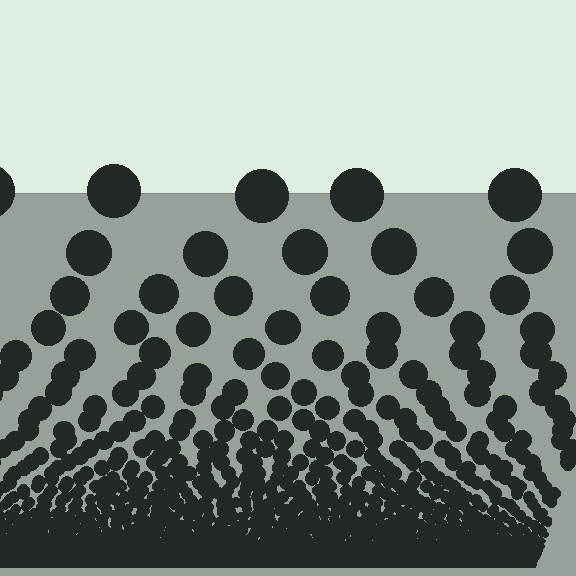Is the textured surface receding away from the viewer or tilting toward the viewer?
The surface appears to tilt toward the viewer. Texture elements get larger and sparser toward the top.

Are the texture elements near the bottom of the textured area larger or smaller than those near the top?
Smaller. The gradient is inverted — elements near the bottom are smaller and denser.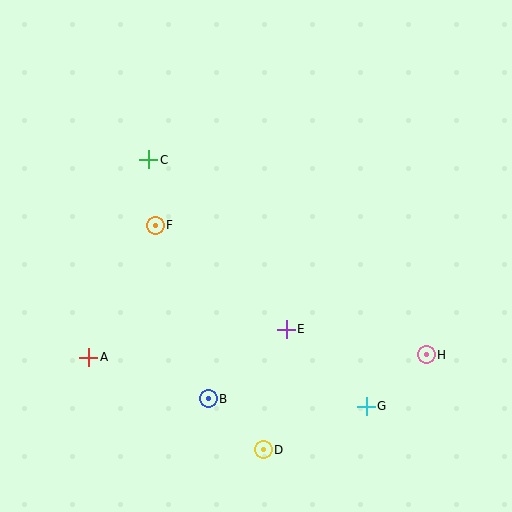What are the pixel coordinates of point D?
Point D is at (263, 450).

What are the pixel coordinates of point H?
Point H is at (426, 355).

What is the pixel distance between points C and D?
The distance between C and D is 312 pixels.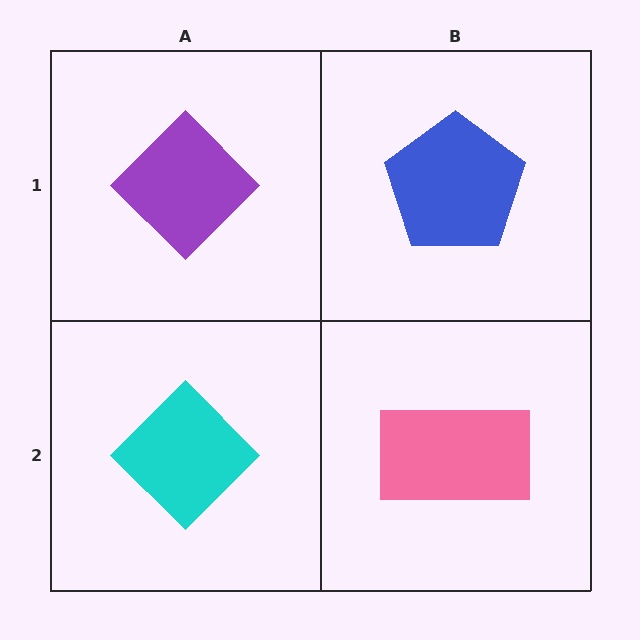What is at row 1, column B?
A blue pentagon.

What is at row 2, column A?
A cyan diamond.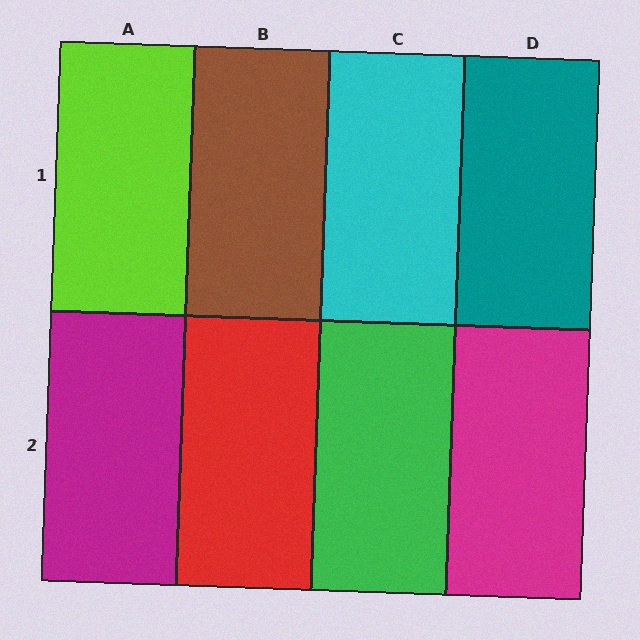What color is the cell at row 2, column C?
Green.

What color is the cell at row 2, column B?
Red.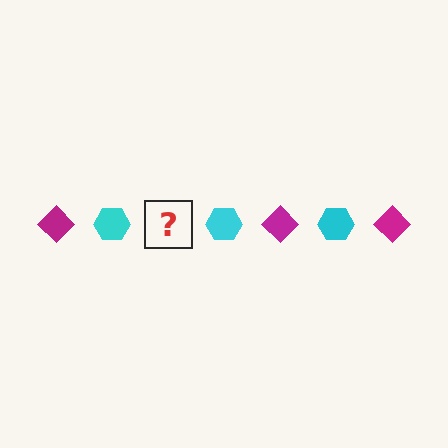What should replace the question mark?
The question mark should be replaced with a magenta diamond.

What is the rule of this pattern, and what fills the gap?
The rule is that the pattern alternates between magenta diamond and cyan hexagon. The gap should be filled with a magenta diamond.